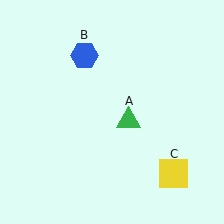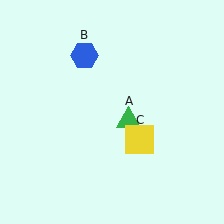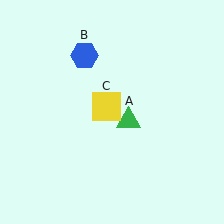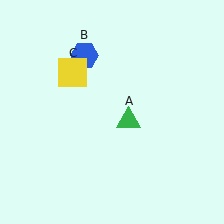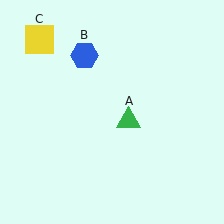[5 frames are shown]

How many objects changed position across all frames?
1 object changed position: yellow square (object C).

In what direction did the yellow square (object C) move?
The yellow square (object C) moved up and to the left.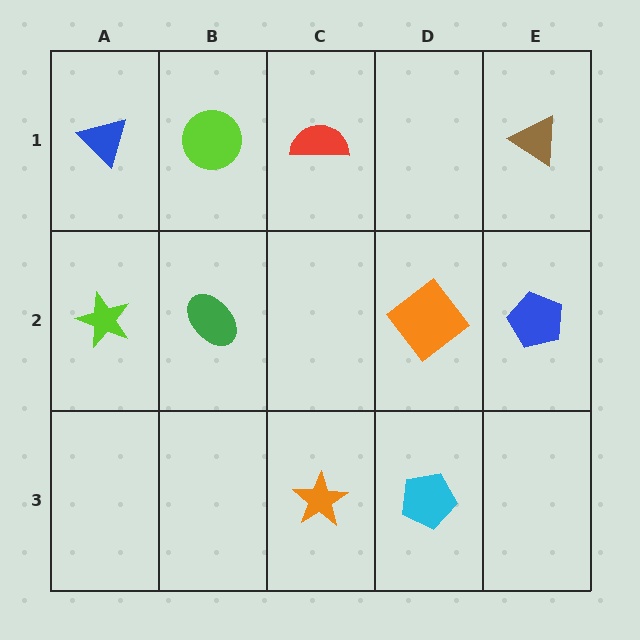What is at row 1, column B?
A lime circle.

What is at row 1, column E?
A brown triangle.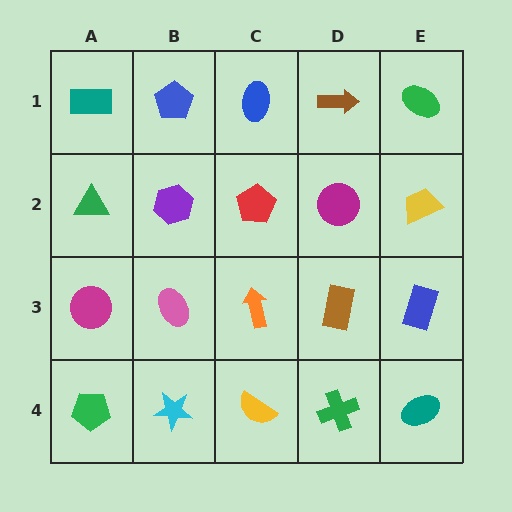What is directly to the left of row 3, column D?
An orange arrow.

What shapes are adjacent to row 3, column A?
A green triangle (row 2, column A), a green pentagon (row 4, column A), a pink ellipse (row 3, column B).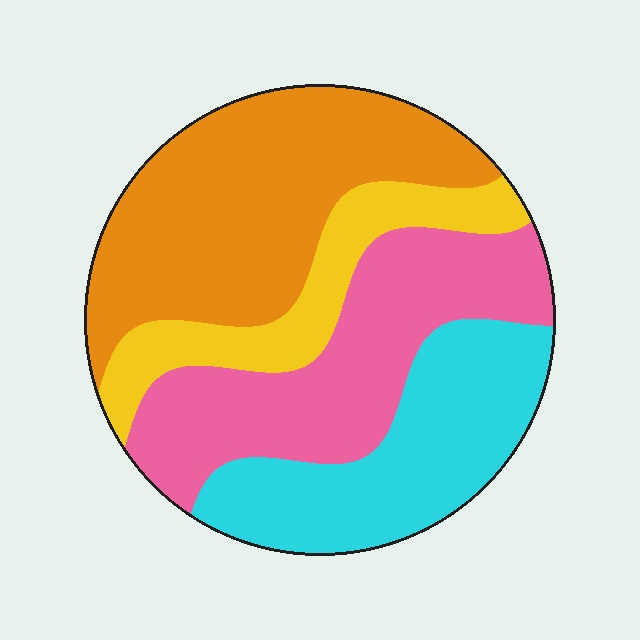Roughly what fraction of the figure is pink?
Pink covers 28% of the figure.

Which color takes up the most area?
Orange, at roughly 35%.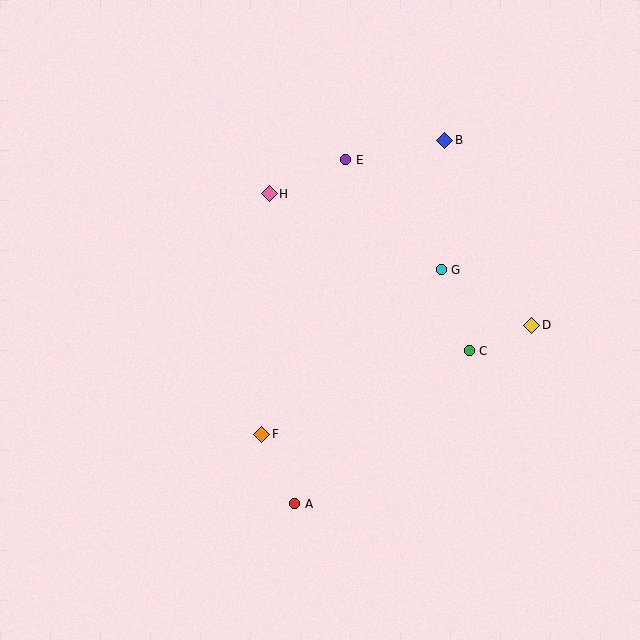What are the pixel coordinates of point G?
Point G is at (441, 270).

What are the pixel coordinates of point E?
Point E is at (346, 160).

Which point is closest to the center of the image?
Point F at (262, 434) is closest to the center.